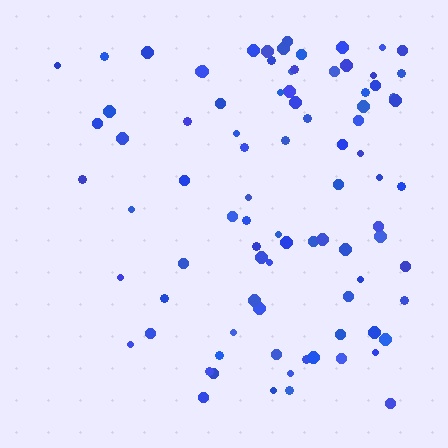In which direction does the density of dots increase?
From left to right, with the right side densest.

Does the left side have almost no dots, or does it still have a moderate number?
Still a moderate number, just noticeably fewer than the right.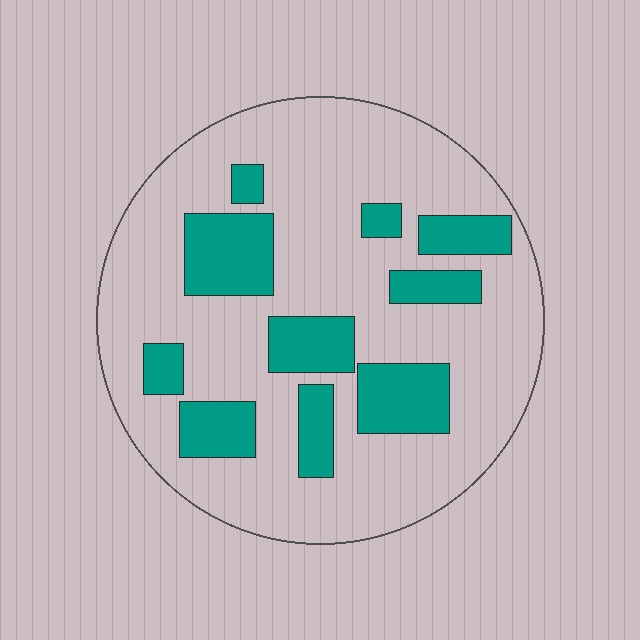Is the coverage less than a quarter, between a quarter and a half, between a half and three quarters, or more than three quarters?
Less than a quarter.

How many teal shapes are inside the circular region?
10.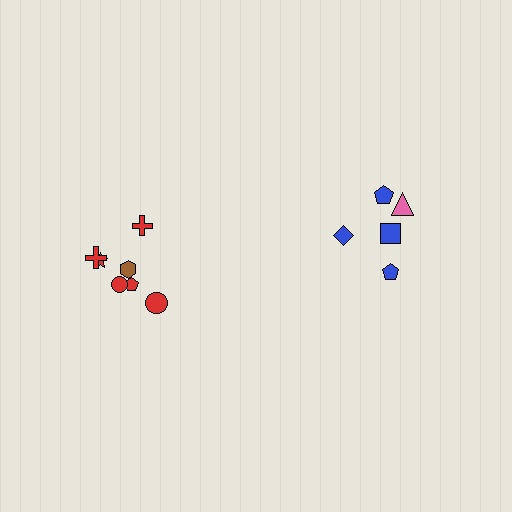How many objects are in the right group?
There are 5 objects.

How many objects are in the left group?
There are 7 objects.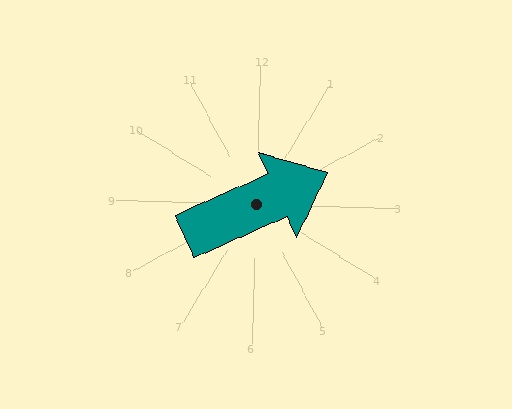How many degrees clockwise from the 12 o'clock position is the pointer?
Approximately 64 degrees.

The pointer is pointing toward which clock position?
Roughly 2 o'clock.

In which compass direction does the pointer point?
Northeast.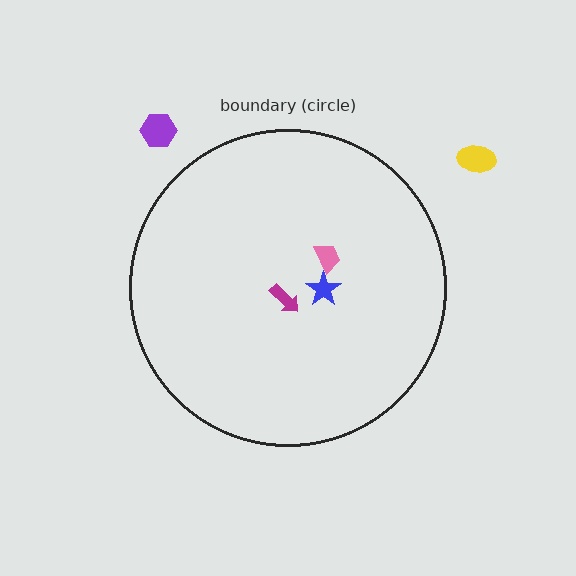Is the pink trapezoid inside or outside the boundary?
Inside.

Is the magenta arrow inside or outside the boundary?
Inside.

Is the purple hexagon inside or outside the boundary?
Outside.